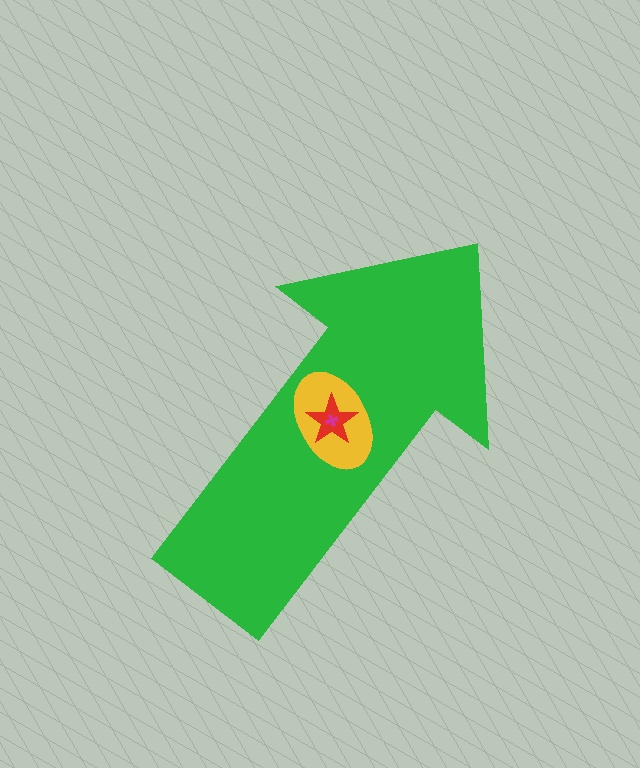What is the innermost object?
The magenta cross.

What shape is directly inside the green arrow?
The yellow ellipse.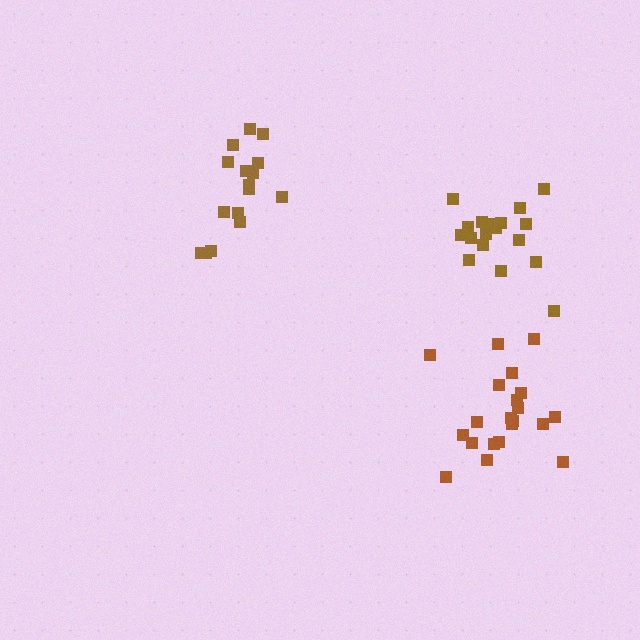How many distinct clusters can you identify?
There are 3 distinct clusters.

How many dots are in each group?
Group 1: 21 dots, Group 2: 16 dots, Group 3: 18 dots (55 total).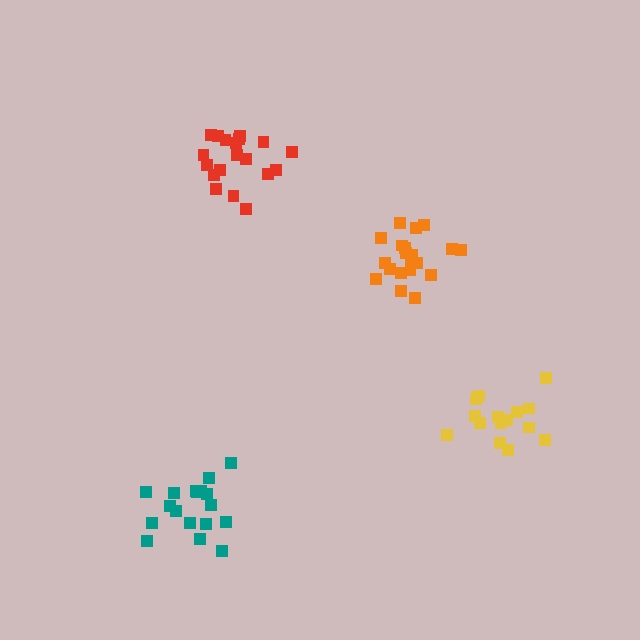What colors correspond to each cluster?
The clusters are colored: red, yellow, orange, teal.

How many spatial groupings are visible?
There are 4 spatial groupings.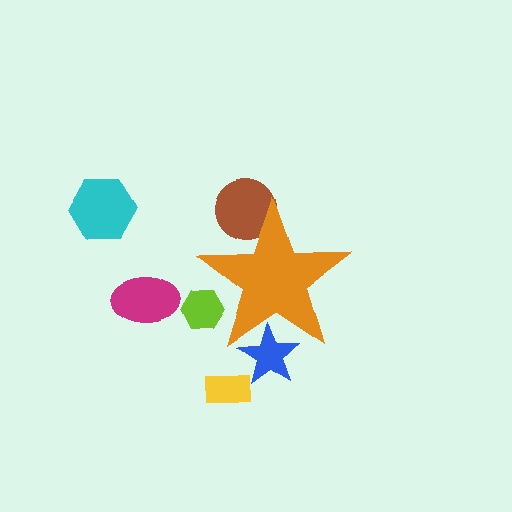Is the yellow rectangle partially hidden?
No, the yellow rectangle is fully visible.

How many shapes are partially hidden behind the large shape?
3 shapes are partially hidden.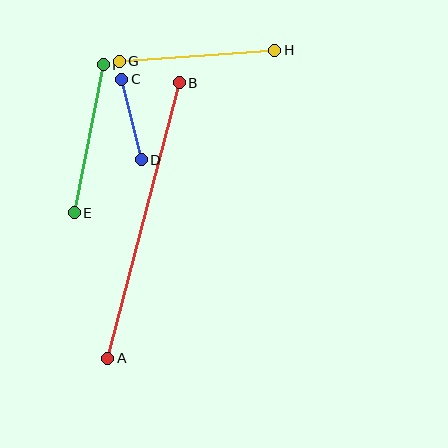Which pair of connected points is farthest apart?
Points A and B are farthest apart.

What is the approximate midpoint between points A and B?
The midpoint is at approximately (144, 221) pixels.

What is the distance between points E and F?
The distance is approximately 151 pixels.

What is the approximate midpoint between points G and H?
The midpoint is at approximately (197, 56) pixels.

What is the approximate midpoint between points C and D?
The midpoint is at approximately (131, 119) pixels.